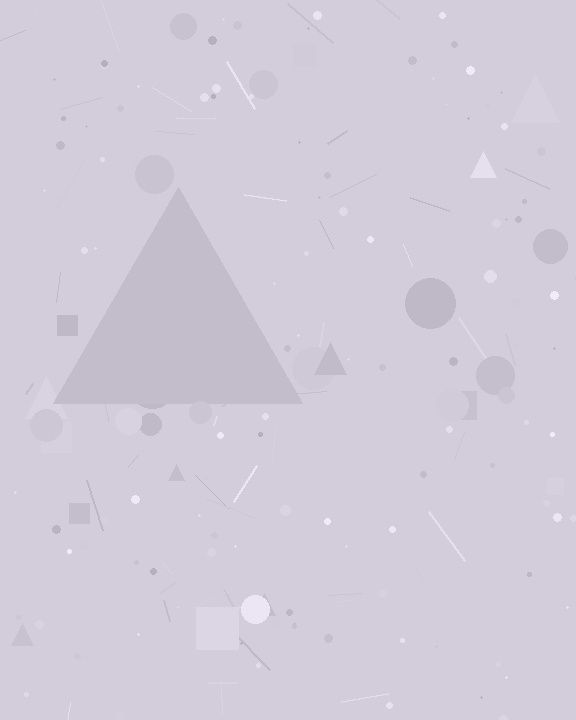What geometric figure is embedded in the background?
A triangle is embedded in the background.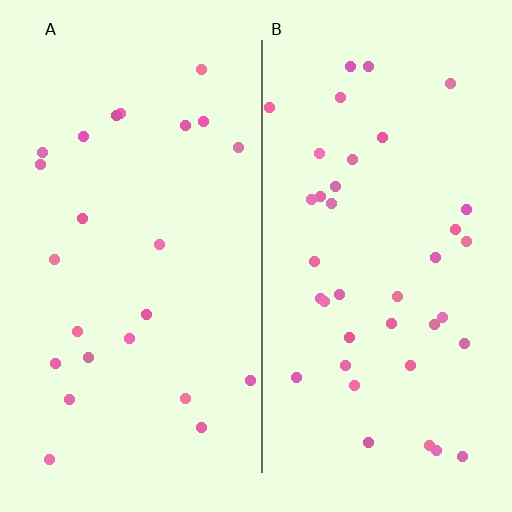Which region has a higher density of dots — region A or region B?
B (the right).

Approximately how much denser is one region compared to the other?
Approximately 1.6× — region B over region A.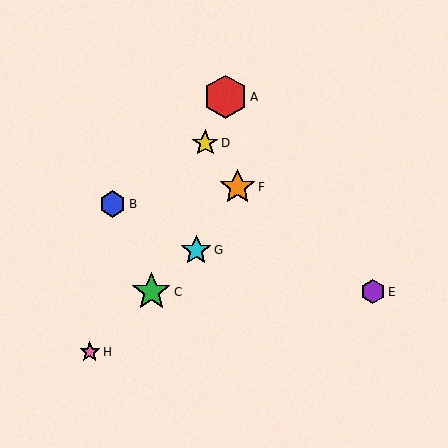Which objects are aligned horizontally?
Objects C, E are aligned horizontally.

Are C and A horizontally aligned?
No, C is at y≈292 and A is at y≈97.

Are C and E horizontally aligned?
Yes, both are at y≈292.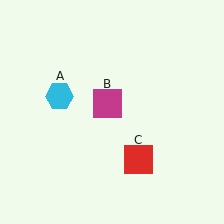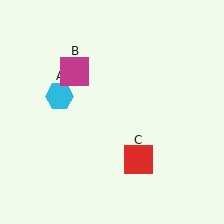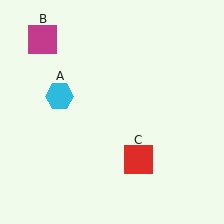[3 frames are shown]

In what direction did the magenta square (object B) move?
The magenta square (object B) moved up and to the left.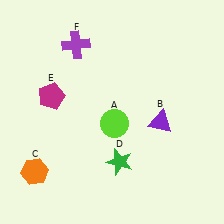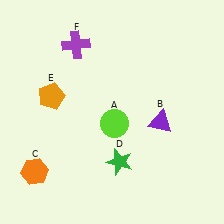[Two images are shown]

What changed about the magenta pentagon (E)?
In Image 1, E is magenta. In Image 2, it changed to orange.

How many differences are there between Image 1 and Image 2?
There is 1 difference between the two images.